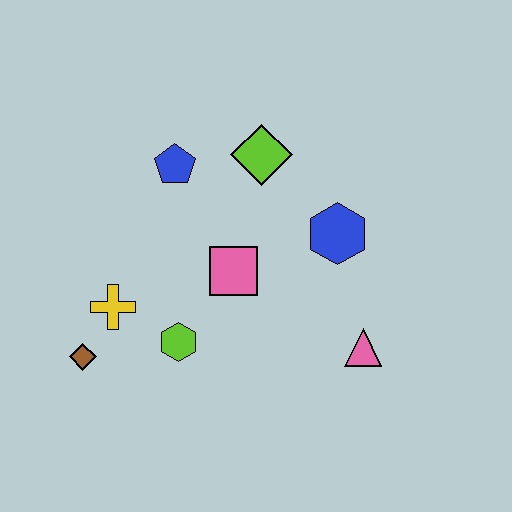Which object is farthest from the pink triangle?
The brown diamond is farthest from the pink triangle.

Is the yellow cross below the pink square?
Yes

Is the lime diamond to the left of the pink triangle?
Yes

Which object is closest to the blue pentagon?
The lime diamond is closest to the blue pentagon.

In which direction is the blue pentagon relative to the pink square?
The blue pentagon is above the pink square.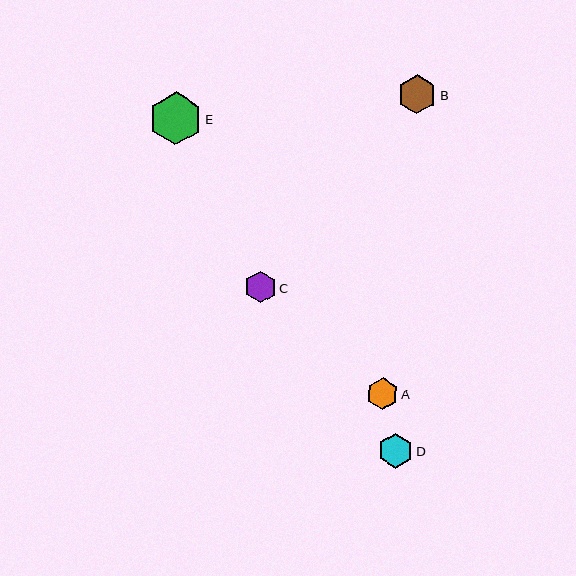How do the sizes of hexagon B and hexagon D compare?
Hexagon B and hexagon D are approximately the same size.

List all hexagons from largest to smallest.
From largest to smallest: E, B, D, C, A.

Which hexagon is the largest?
Hexagon E is the largest with a size of approximately 53 pixels.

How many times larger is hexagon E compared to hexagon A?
Hexagon E is approximately 1.7 times the size of hexagon A.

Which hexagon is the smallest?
Hexagon A is the smallest with a size of approximately 31 pixels.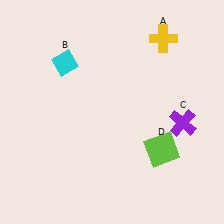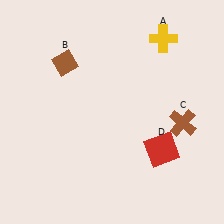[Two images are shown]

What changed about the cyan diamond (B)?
In Image 1, B is cyan. In Image 2, it changed to brown.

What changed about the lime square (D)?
In Image 1, D is lime. In Image 2, it changed to red.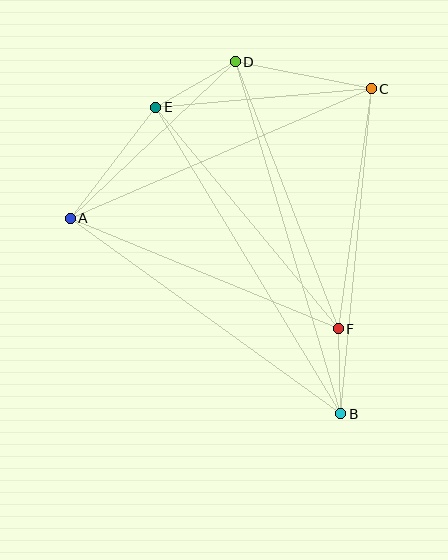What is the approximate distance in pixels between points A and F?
The distance between A and F is approximately 290 pixels.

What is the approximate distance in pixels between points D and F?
The distance between D and F is approximately 286 pixels.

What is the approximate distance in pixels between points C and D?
The distance between C and D is approximately 139 pixels.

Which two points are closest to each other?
Points B and F are closest to each other.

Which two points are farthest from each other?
Points B and D are farthest from each other.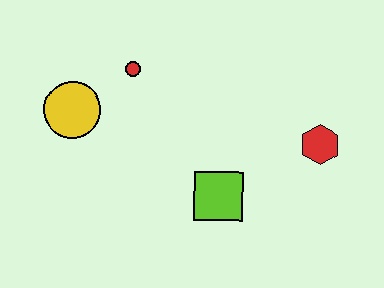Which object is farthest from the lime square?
The yellow circle is farthest from the lime square.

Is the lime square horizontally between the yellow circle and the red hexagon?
Yes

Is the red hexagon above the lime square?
Yes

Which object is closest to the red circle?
The yellow circle is closest to the red circle.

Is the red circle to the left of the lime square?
Yes